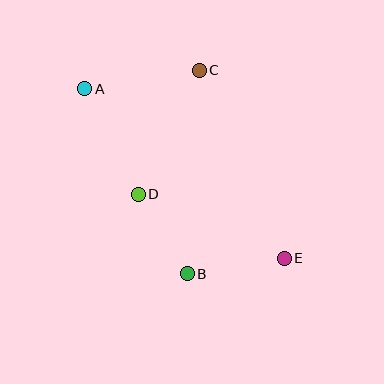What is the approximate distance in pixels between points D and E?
The distance between D and E is approximately 159 pixels.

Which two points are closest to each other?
Points B and D are closest to each other.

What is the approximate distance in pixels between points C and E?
The distance between C and E is approximately 207 pixels.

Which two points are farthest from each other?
Points A and E are farthest from each other.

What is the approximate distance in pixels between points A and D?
The distance between A and D is approximately 118 pixels.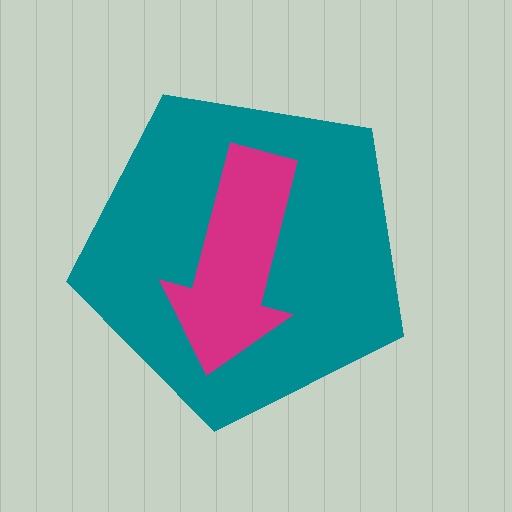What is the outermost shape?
The teal pentagon.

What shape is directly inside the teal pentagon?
The magenta arrow.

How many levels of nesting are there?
2.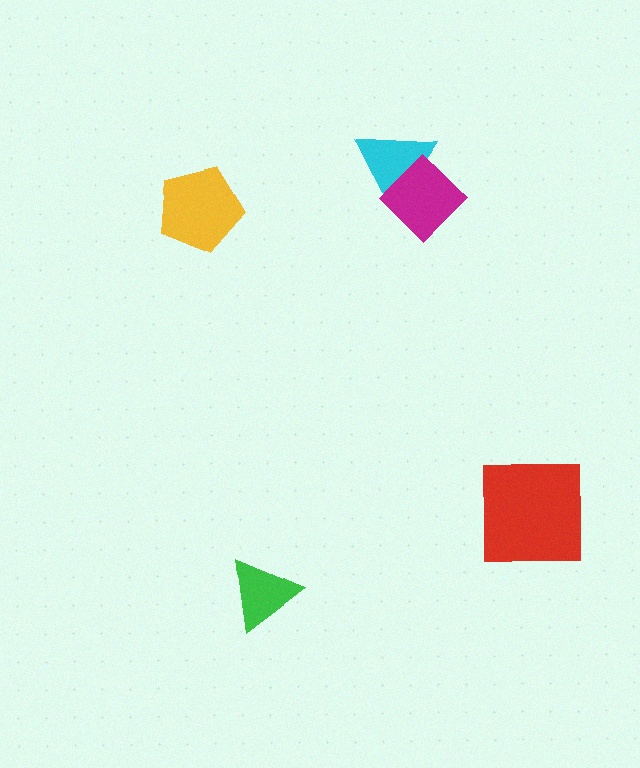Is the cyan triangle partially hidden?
Yes, it is partially covered by another shape.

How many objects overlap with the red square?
0 objects overlap with the red square.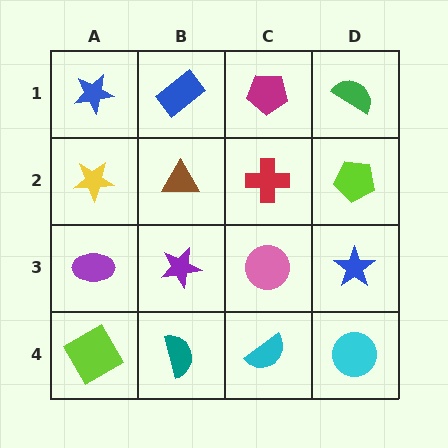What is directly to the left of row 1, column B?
A blue star.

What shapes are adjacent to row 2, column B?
A blue rectangle (row 1, column B), a purple star (row 3, column B), a yellow star (row 2, column A), a red cross (row 2, column C).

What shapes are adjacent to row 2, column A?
A blue star (row 1, column A), a purple ellipse (row 3, column A), a brown triangle (row 2, column B).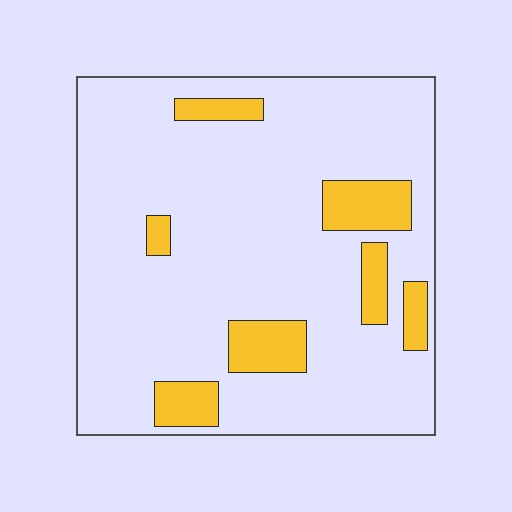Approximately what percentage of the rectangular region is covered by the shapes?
Approximately 15%.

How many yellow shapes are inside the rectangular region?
7.